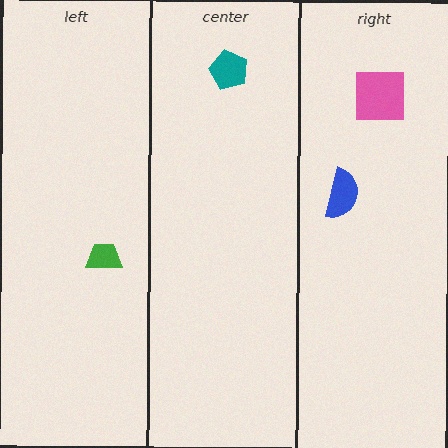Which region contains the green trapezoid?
The left region.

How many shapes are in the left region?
1.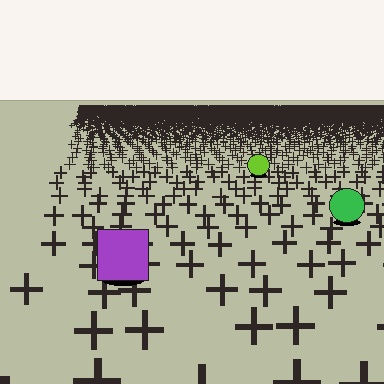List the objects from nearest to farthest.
From nearest to farthest: the purple square, the green circle, the lime circle.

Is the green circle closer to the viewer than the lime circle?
Yes. The green circle is closer — you can tell from the texture gradient: the ground texture is coarser near it.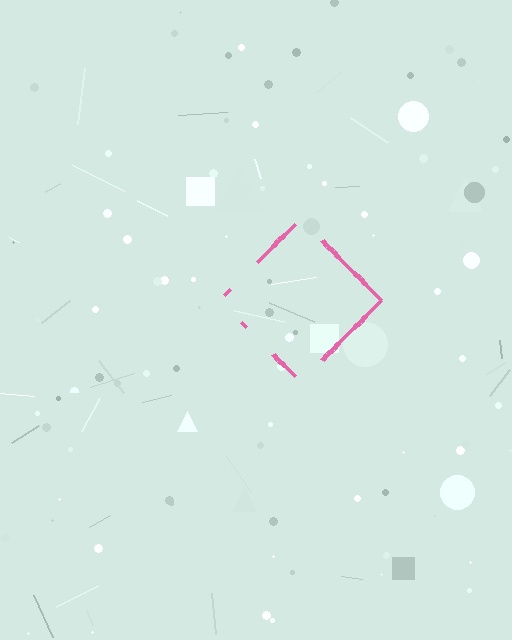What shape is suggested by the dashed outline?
The dashed outline suggests a diamond.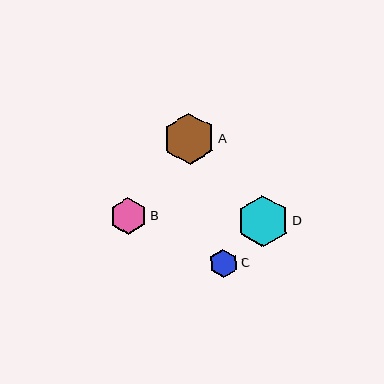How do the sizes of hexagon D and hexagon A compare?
Hexagon D and hexagon A are approximately the same size.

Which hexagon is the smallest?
Hexagon C is the smallest with a size of approximately 28 pixels.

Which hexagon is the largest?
Hexagon D is the largest with a size of approximately 51 pixels.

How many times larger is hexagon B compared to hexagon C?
Hexagon B is approximately 1.3 times the size of hexagon C.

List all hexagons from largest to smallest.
From largest to smallest: D, A, B, C.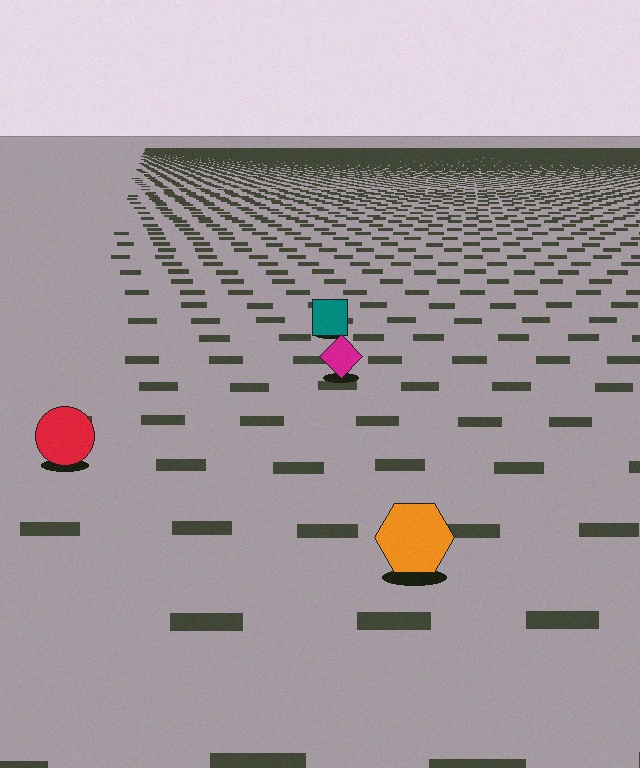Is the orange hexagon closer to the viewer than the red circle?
Yes. The orange hexagon is closer — you can tell from the texture gradient: the ground texture is coarser near it.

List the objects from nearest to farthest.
From nearest to farthest: the orange hexagon, the red circle, the magenta diamond, the teal square.